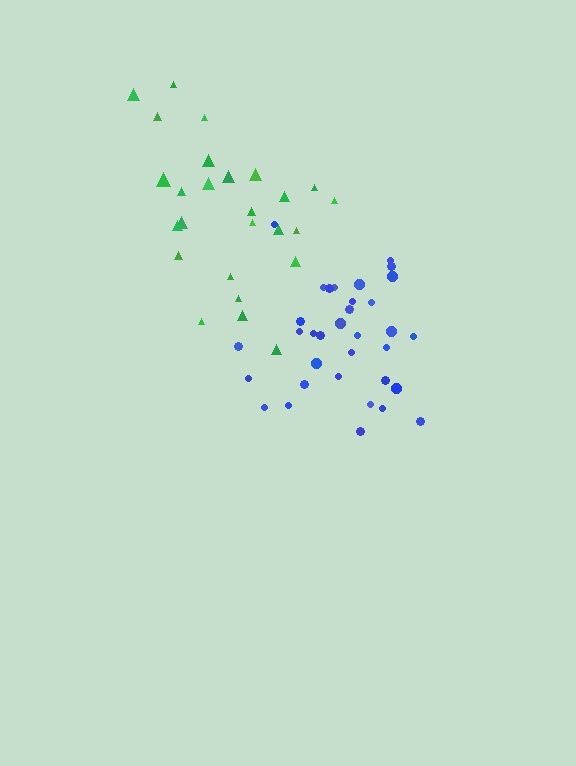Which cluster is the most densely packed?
Blue.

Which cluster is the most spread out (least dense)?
Green.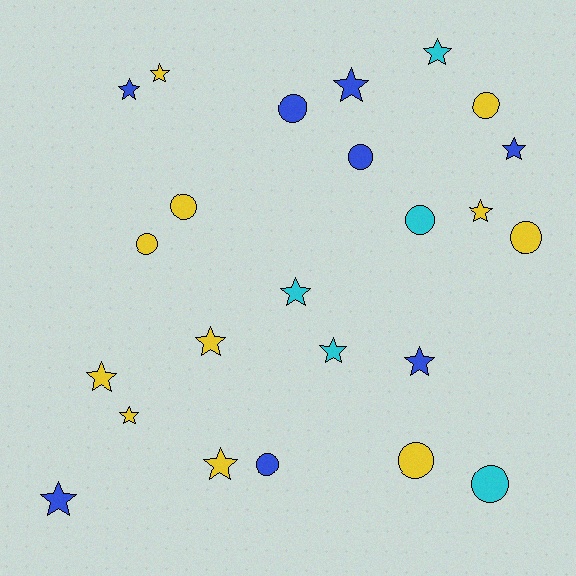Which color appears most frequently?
Yellow, with 11 objects.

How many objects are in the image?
There are 24 objects.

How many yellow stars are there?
There are 6 yellow stars.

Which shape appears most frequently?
Star, with 14 objects.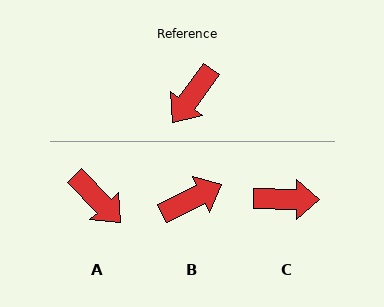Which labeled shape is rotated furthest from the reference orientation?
B, about 153 degrees away.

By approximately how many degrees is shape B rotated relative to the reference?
Approximately 153 degrees counter-clockwise.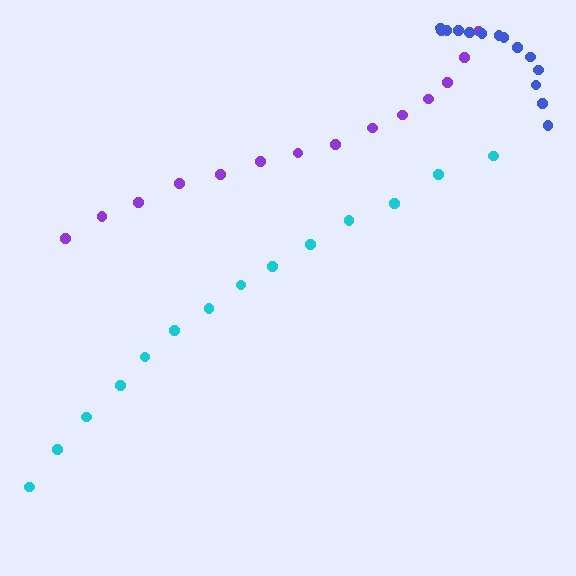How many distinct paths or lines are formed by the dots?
There are 3 distinct paths.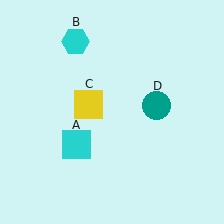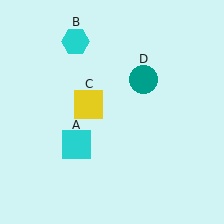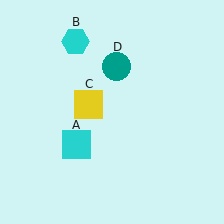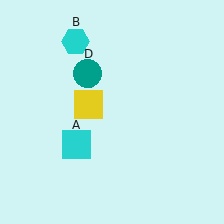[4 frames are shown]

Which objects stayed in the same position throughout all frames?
Cyan square (object A) and cyan hexagon (object B) and yellow square (object C) remained stationary.